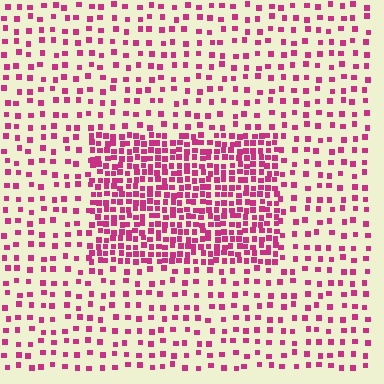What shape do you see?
I see a rectangle.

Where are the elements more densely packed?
The elements are more densely packed inside the rectangle boundary.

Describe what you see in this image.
The image contains small magenta elements arranged at two different densities. A rectangle-shaped region is visible where the elements are more densely packed than the surrounding area.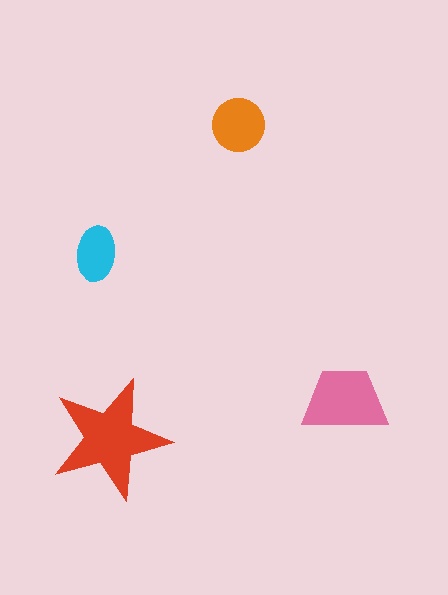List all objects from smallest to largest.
The cyan ellipse, the orange circle, the pink trapezoid, the red star.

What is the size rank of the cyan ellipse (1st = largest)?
4th.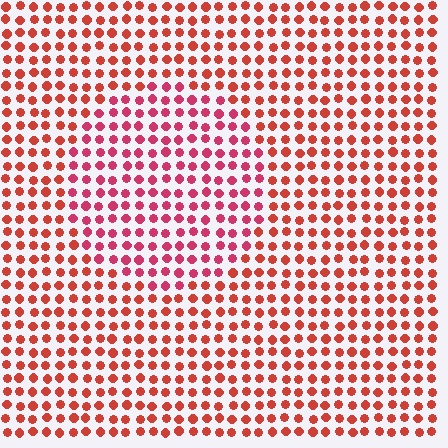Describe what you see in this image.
The image is filled with small red elements in a uniform arrangement. A circle-shaped region is visible where the elements are tinted to a slightly different hue, forming a subtle color boundary.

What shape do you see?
I see a circle.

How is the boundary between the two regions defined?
The boundary is defined purely by a slight shift in hue (about 25 degrees). Spacing, size, and orientation are identical on both sides.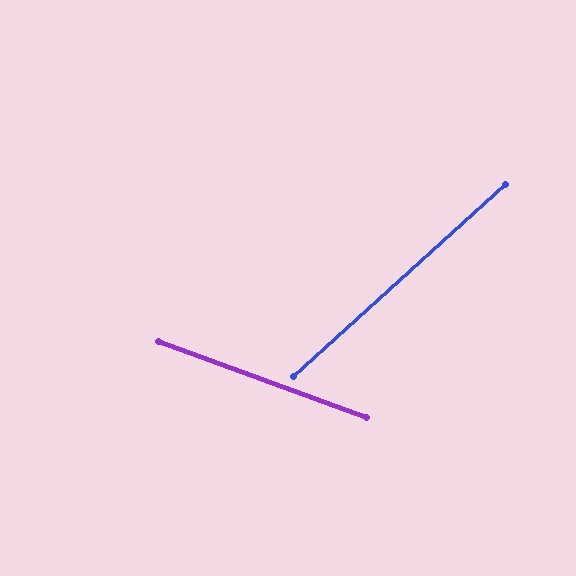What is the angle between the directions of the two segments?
Approximately 62 degrees.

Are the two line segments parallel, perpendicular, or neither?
Neither parallel nor perpendicular — they differ by about 62°.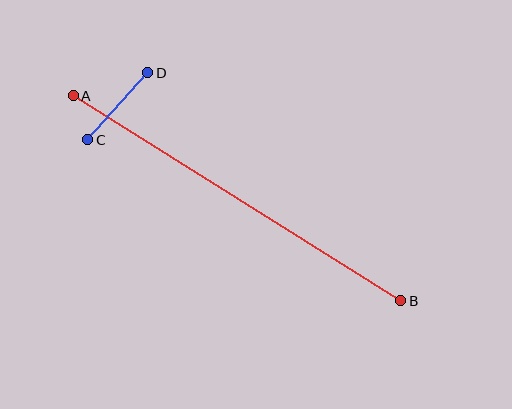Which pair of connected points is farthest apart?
Points A and B are farthest apart.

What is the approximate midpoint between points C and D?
The midpoint is at approximately (118, 106) pixels.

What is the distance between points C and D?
The distance is approximately 90 pixels.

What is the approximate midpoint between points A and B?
The midpoint is at approximately (237, 198) pixels.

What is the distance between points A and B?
The distance is approximately 386 pixels.